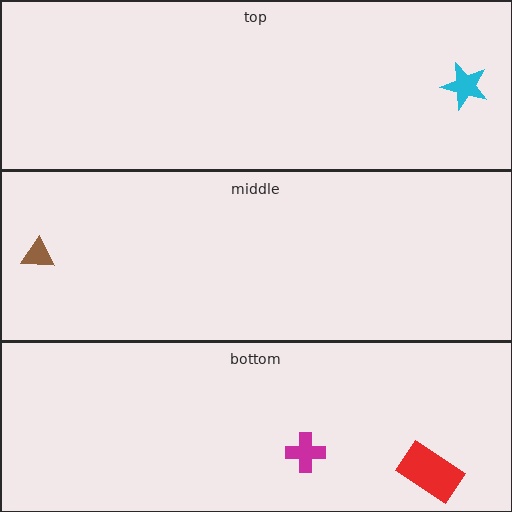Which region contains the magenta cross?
The bottom region.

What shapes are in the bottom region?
The red rectangle, the magenta cross.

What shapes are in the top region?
The cyan star.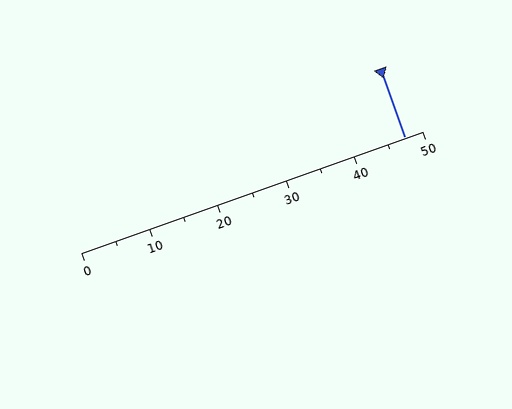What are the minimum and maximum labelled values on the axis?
The axis runs from 0 to 50.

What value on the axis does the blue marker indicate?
The marker indicates approximately 47.5.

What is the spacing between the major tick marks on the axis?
The major ticks are spaced 10 apart.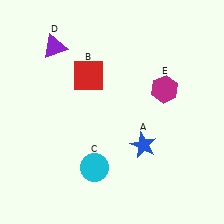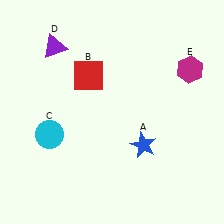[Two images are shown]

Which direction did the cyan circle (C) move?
The cyan circle (C) moved left.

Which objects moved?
The objects that moved are: the cyan circle (C), the magenta hexagon (E).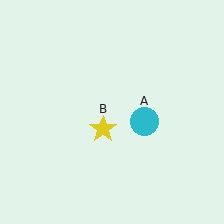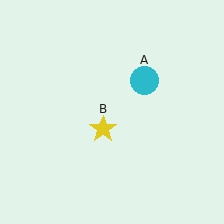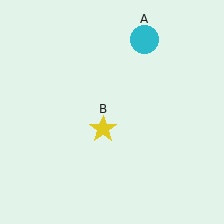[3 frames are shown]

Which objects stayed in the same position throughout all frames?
Yellow star (object B) remained stationary.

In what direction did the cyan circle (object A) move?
The cyan circle (object A) moved up.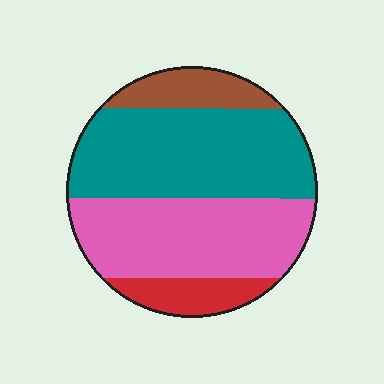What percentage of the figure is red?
Red covers 10% of the figure.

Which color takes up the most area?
Teal, at roughly 40%.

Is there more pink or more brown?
Pink.